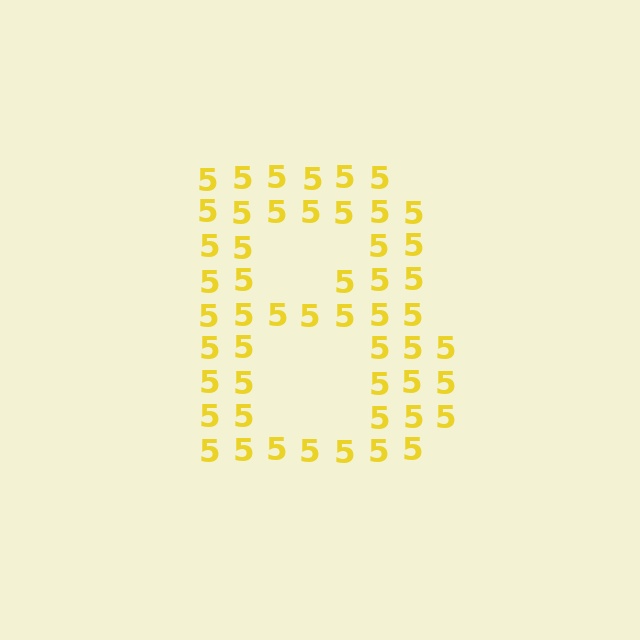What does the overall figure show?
The overall figure shows the letter B.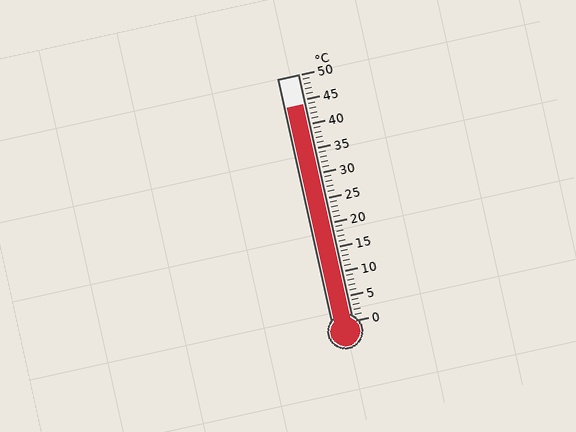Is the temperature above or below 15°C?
The temperature is above 15°C.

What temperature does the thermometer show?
The thermometer shows approximately 44°C.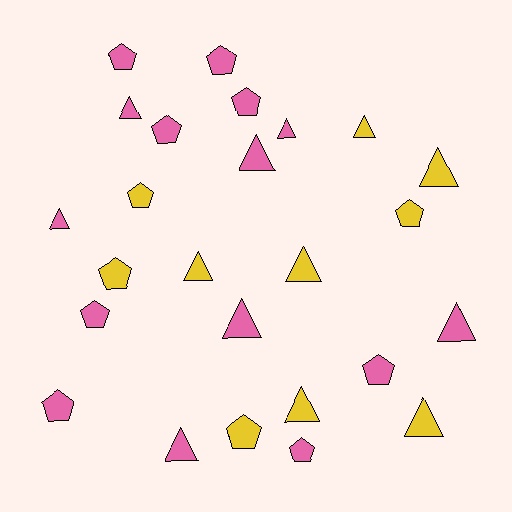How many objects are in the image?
There are 25 objects.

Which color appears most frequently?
Pink, with 15 objects.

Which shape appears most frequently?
Triangle, with 13 objects.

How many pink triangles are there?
There are 7 pink triangles.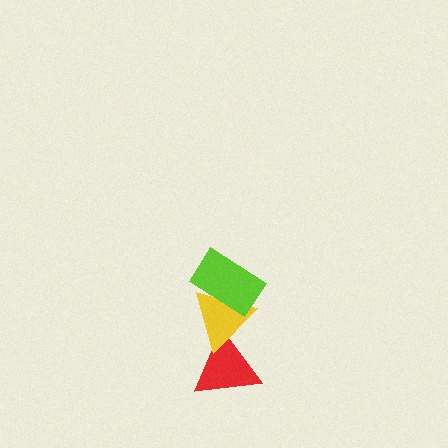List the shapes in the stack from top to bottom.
From top to bottom: the lime rectangle, the yellow triangle, the red triangle.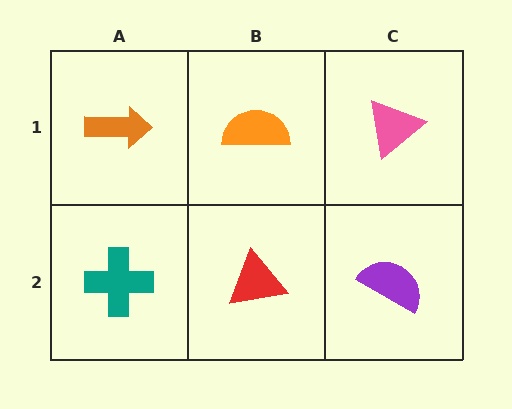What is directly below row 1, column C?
A purple semicircle.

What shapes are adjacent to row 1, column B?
A red triangle (row 2, column B), an orange arrow (row 1, column A), a pink triangle (row 1, column C).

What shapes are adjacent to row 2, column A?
An orange arrow (row 1, column A), a red triangle (row 2, column B).